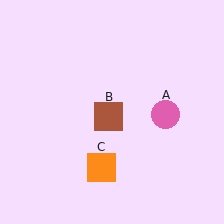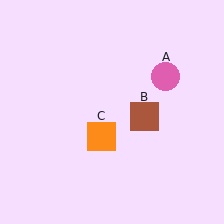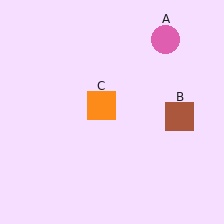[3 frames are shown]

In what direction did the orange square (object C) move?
The orange square (object C) moved up.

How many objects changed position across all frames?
3 objects changed position: pink circle (object A), brown square (object B), orange square (object C).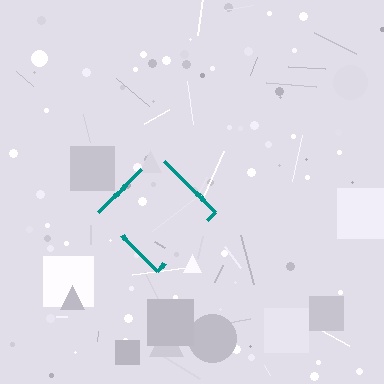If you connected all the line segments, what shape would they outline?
They would outline a diamond.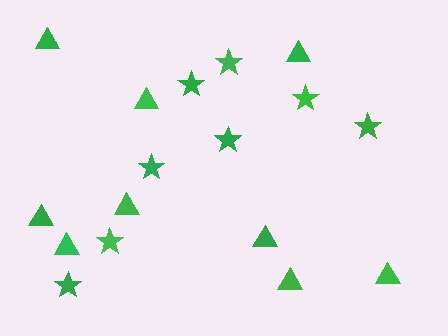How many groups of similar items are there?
There are 2 groups: one group of triangles (9) and one group of stars (8).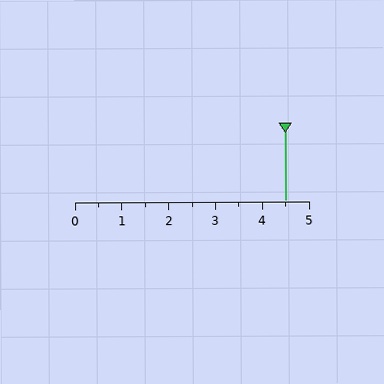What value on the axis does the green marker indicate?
The marker indicates approximately 4.5.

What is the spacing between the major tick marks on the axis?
The major ticks are spaced 1 apart.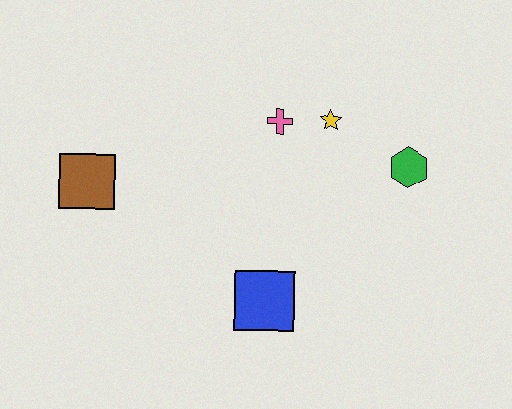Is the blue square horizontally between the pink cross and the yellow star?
No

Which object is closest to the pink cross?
The yellow star is closest to the pink cross.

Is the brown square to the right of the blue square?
No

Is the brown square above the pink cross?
No